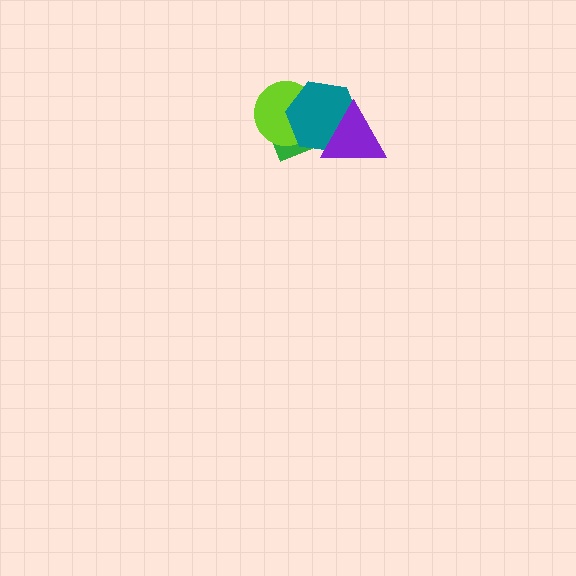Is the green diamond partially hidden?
Yes, it is partially covered by another shape.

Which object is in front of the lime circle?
The teal hexagon is in front of the lime circle.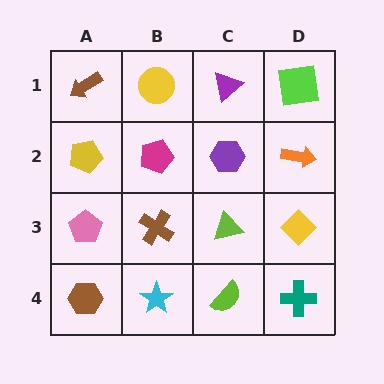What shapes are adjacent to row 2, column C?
A purple triangle (row 1, column C), a lime triangle (row 3, column C), a magenta pentagon (row 2, column B), an orange arrow (row 2, column D).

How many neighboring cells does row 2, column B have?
4.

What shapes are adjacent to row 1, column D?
An orange arrow (row 2, column D), a purple triangle (row 1, column C).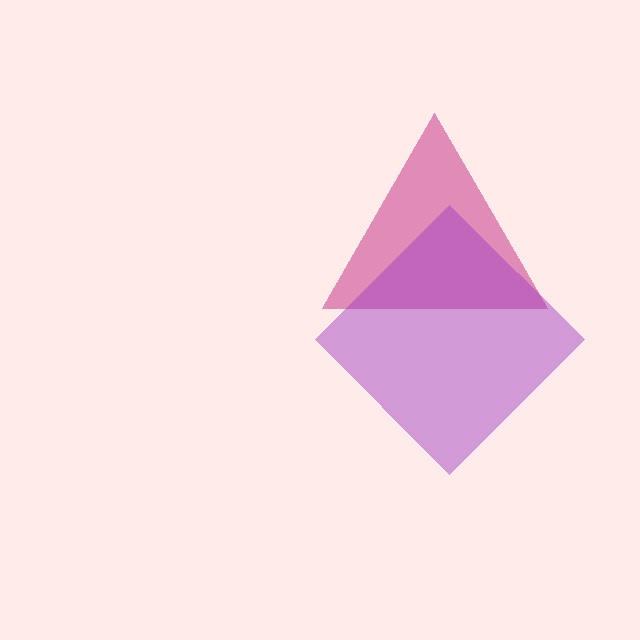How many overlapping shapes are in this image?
There are 2 overlapping shapes in the image.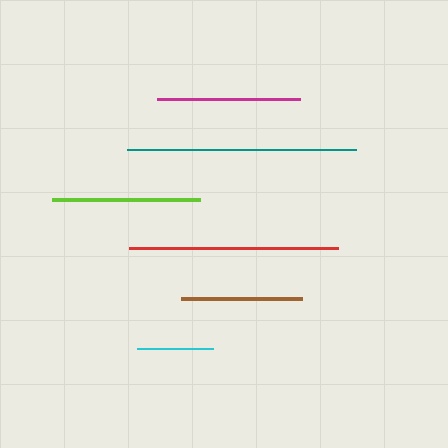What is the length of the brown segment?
The brown segment is approximately 121 pixels long.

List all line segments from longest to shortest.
From longest to shortest: teal, red, lime, magenta, brown, cyan.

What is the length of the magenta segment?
The magenta segment is approximately 144 pixels long.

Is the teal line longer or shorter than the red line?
The teal line is longer than the red line.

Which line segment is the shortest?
The cyan line is the shortest at approximately 75 pixels.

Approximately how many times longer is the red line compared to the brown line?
The red line is approximately 1.7 times the length of the brown line.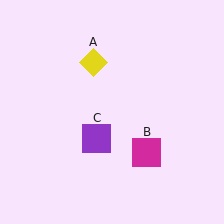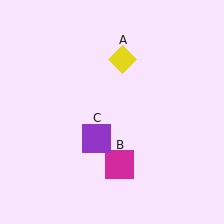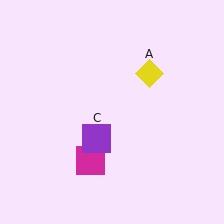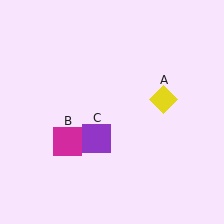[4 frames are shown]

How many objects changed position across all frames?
2 objects changed position: yellow diamond (object A), magenta square (object B).